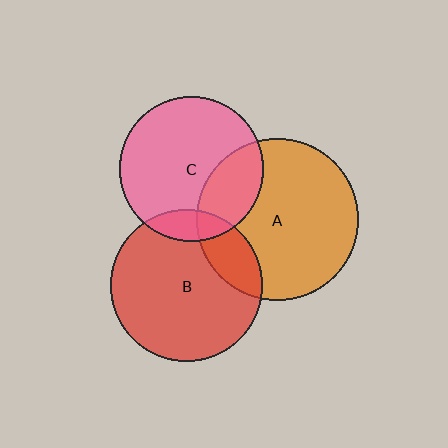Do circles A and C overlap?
Yes.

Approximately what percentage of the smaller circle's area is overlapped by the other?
Approximately 25%.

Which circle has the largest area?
Circle A (orange).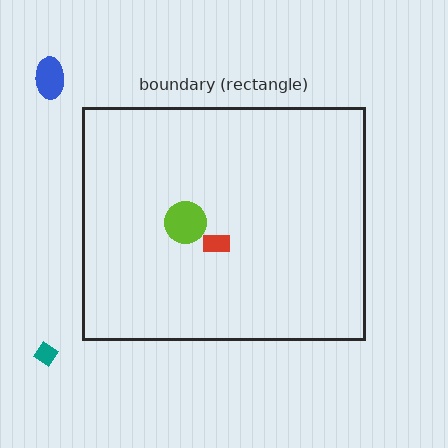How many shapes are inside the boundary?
2 inside, 2 outside.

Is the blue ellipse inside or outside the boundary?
Outside.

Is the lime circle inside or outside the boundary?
Inside.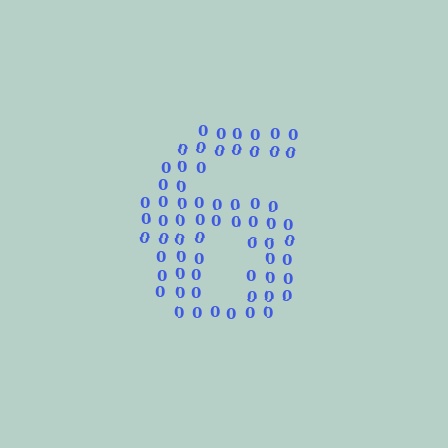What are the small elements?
The small elements are digit 0's.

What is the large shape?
The large shape is the digit 6.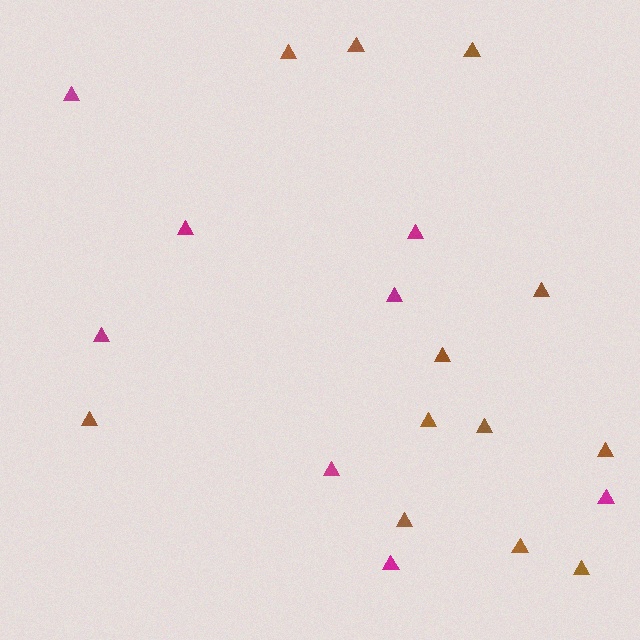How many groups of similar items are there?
There are 2 groups: one group of brown triangles (12) and one group of magenta triangles (8).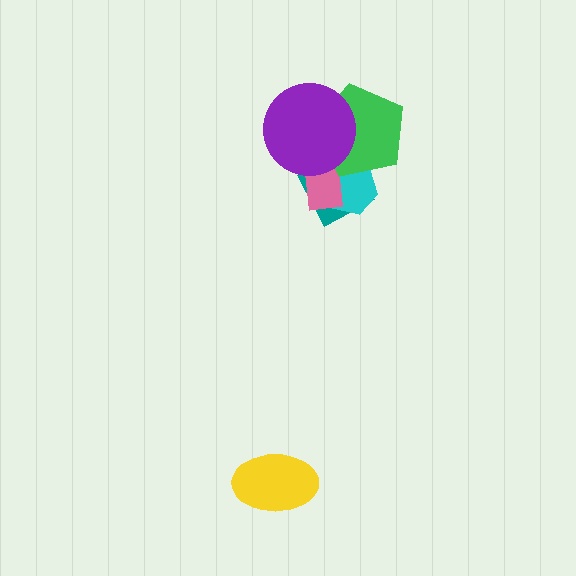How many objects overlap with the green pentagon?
4 objects overlap with the green pentagon.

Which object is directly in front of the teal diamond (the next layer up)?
The cyan hexagon is directly in front of the teal diamond.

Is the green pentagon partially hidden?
Yes, it is partially covered by another shape.